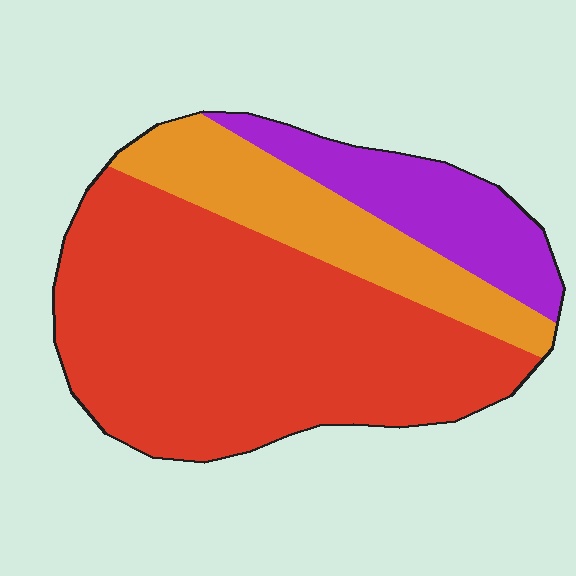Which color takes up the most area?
Red, at roughly 60%.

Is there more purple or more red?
Red.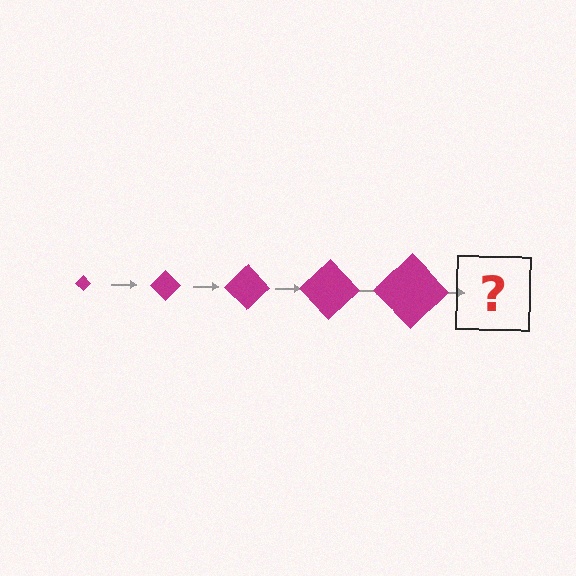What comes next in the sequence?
The next element should be a magenta diamond, larger than the previous one.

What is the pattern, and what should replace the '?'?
The pattern is that the diamond gets progressively larger each step. The '?' should be a magenta diamond, larger than the previous one.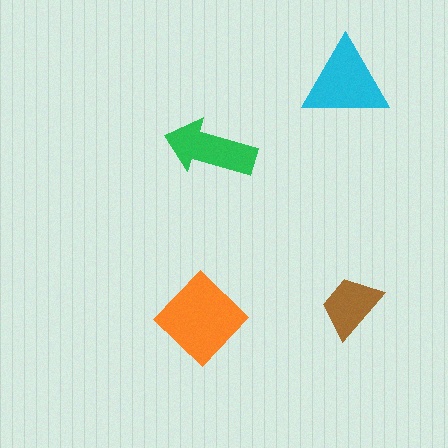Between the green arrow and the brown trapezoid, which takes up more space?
The green arrow.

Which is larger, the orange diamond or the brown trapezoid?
The orange diamond.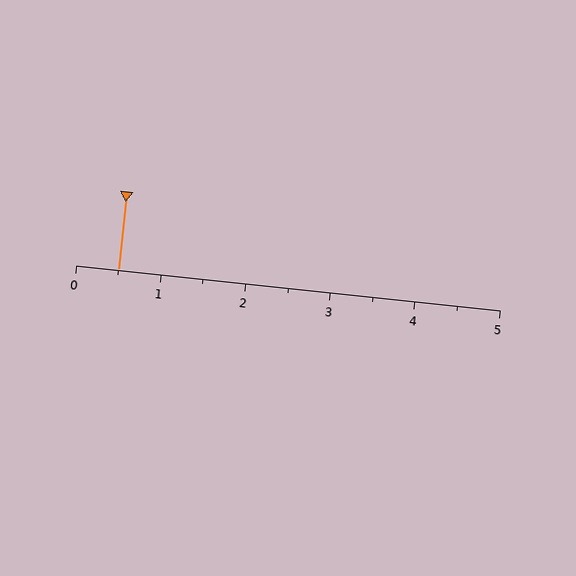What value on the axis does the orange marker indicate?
The marker indicates approximately 0.5.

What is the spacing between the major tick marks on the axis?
The major ticks are spaced 1 apart.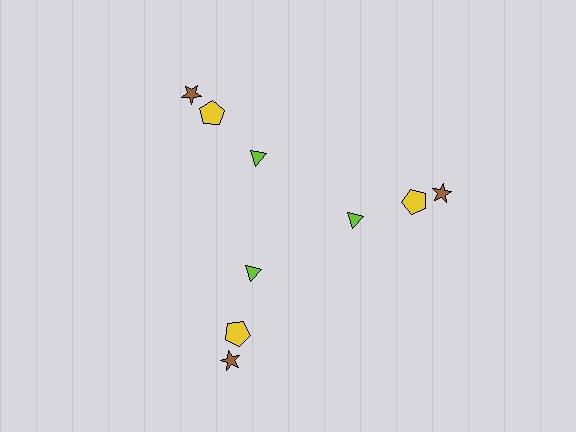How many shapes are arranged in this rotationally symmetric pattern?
There are 9 shapes, arranged in 3 groups of 3.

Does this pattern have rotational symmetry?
Yes, this pattern has 3-fold rotational symmetry. It looks the same after rotating 120 degrees around the center.